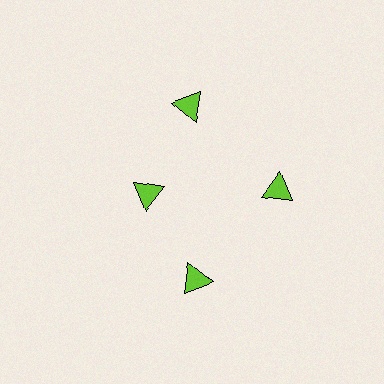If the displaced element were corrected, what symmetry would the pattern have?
It would have 4-fold rotational symmetry — the pattern would map onto itself every 90 degrees.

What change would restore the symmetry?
The symmetry would be restored by moving it outward, back onto the ring so that all 4 triangles sit at equal angles and equal distance from the center.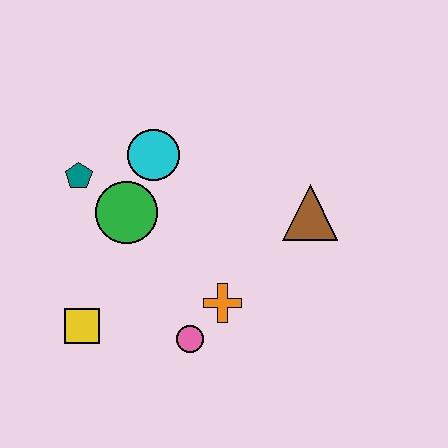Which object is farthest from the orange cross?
The teal pentagon is farthest from the orange cross.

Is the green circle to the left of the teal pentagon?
No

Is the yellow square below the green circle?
Yes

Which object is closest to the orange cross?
The pink circle is closest to the orange cross.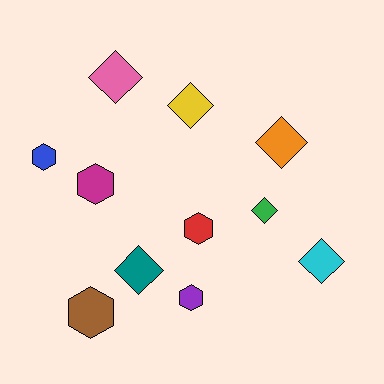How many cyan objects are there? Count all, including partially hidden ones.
There is 1 cyan object.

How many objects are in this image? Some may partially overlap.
There are 11 objects.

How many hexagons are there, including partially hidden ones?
There are 5 hexagons.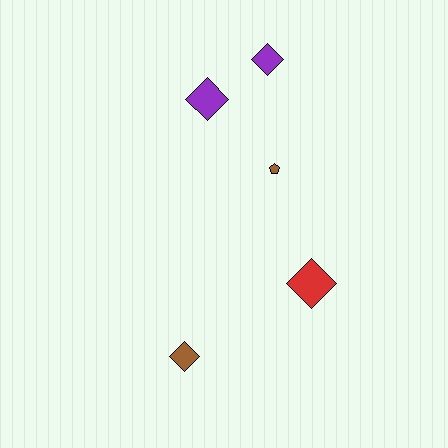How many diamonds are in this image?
There are 4 diamonds.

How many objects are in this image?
There are 5 objects.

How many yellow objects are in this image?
There are no yellow objects.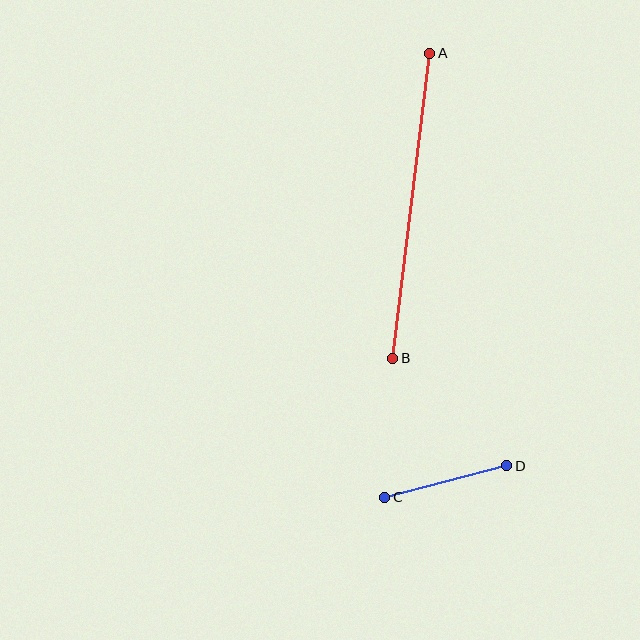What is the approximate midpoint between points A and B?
The midpoint is at approximately (411, 206) pixels.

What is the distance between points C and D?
The distance is approximately 126 pixels.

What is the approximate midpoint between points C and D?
The midpoint is at approximately (446, 482) pixels.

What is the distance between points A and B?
The distance is approximately 307 pixels.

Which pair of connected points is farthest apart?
Points A and B are farthest apart.